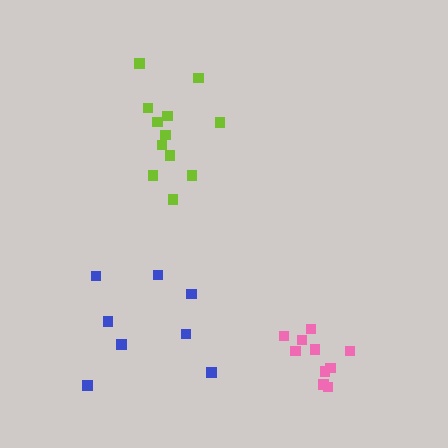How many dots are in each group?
Group 1: 12 dots, Group 2: 8 dots, Group 3: 10 dots (30 total).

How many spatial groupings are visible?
There are 3 spatial groupings.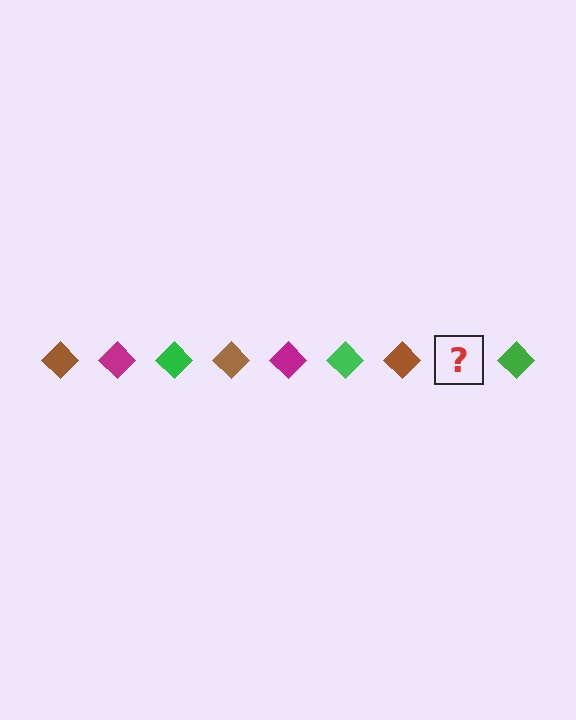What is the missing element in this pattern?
The missing element is a magenta diamond.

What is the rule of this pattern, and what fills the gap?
The rule is that the pattern cycles through brown, magenta, green diamonds. The gap should be filled with a magenta diamond.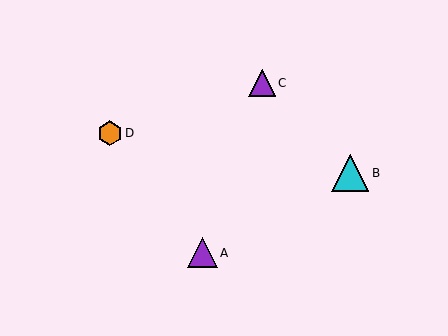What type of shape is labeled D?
Shape D is an orange hexagon.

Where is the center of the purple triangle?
The center of the purple triangle is at (202, 253).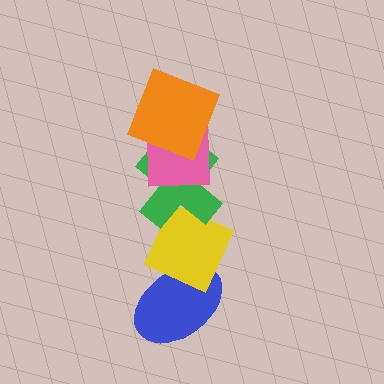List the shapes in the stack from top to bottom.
From top to bottom: the orange square, the pink square, the green cross, the yellow diamond, the blue ellipse.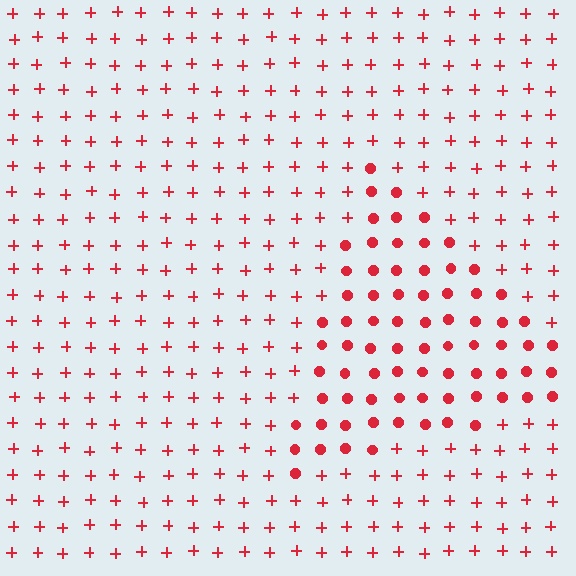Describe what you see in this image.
The image is filled with small red elements arranged in a uniform grid. A triangle-shaped region contains circles, while the surrounding area contains plus signs. The boundary is defined purely by the change in element shape.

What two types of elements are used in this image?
The image uses circles inside the triangle region and plus signs outside it.